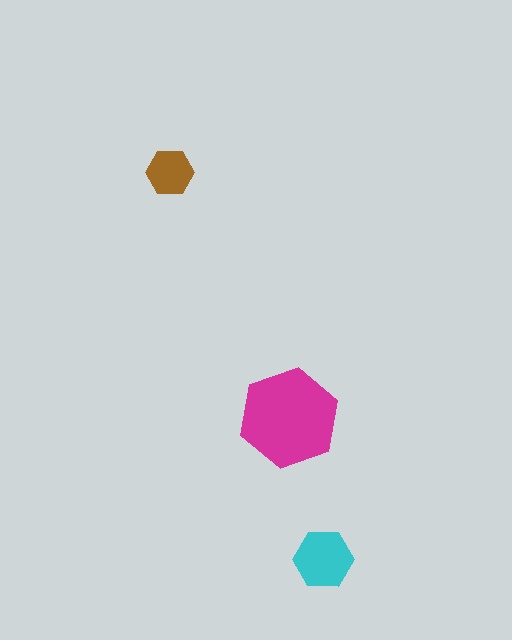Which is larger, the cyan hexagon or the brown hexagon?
The cyan one.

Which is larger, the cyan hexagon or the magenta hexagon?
The magenta one.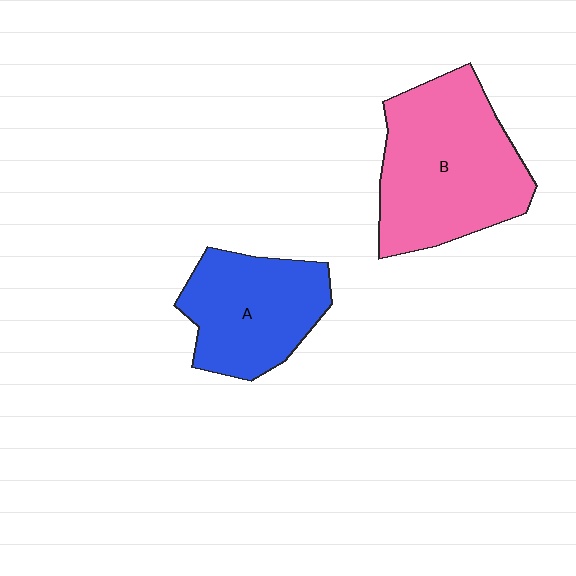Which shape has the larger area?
Shape B (pink).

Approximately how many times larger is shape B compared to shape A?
Approximately 1.4 times.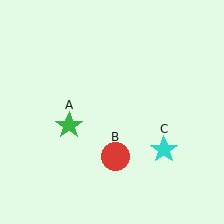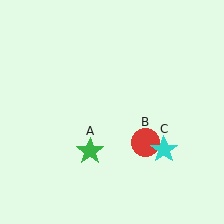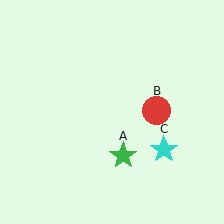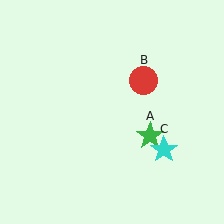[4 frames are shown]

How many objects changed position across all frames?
2 objects changed position: green star (object A), red circle (object B).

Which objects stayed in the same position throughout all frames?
Cyan star (object C) remained stationary.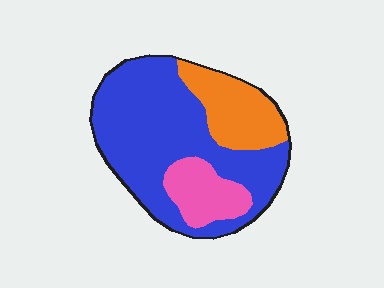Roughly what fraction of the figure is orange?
Orange covers around 20% of the figure.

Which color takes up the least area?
Pink, at roughly 15%.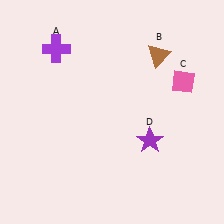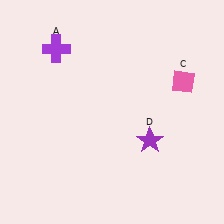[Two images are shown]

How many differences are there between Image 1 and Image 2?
There is 1 difference between the two images.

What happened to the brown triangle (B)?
The brown triangle (B) was removed in Image 2. It was in the top-right area of Image 1.